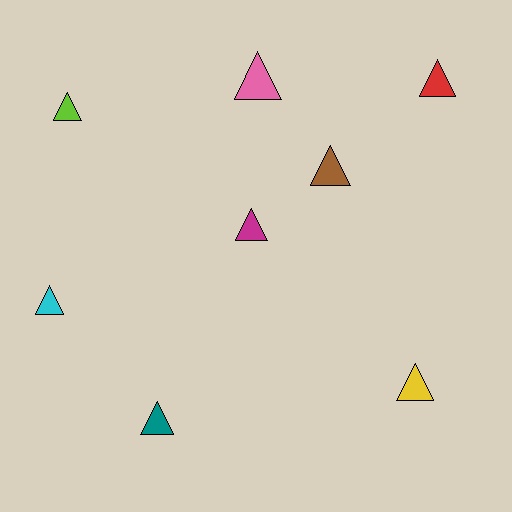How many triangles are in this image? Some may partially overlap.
There are 8 triangles.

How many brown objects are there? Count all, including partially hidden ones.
There is 1 brown object.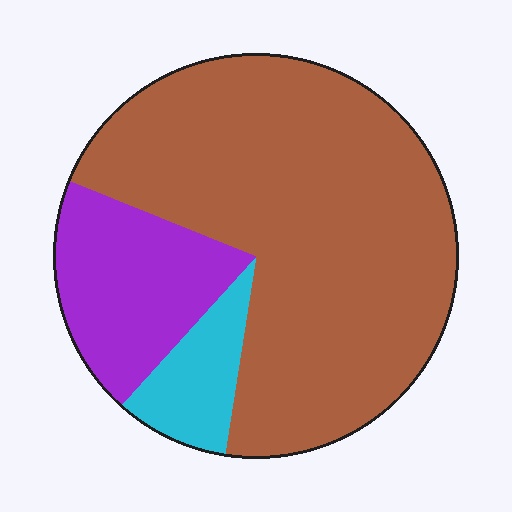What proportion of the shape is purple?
Purple covers around 20% of the shape.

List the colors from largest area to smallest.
From largest to smallest: brown, purple, cyan.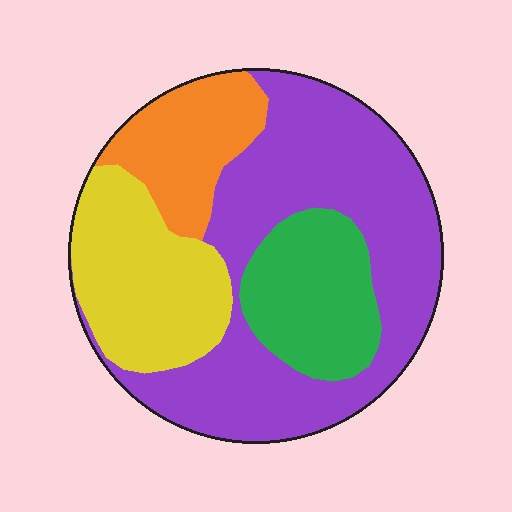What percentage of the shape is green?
Green takes up about one sixth (1/6) of the shape.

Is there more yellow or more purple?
Purple.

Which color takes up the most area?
Purple, at roughly 50%.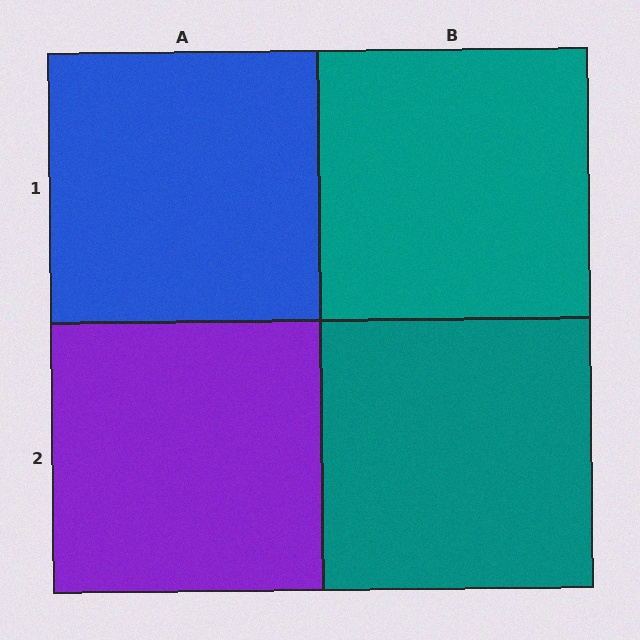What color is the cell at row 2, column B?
Teal.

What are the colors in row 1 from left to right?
Blue, teal.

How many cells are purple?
1 cell is purple.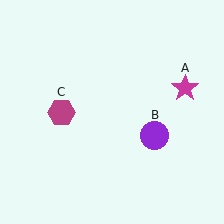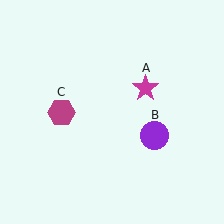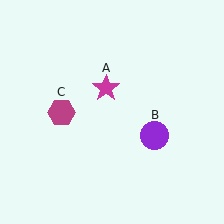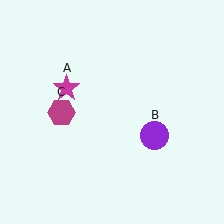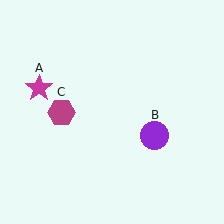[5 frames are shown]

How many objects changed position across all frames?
1 object changed position: magenta star (object A).